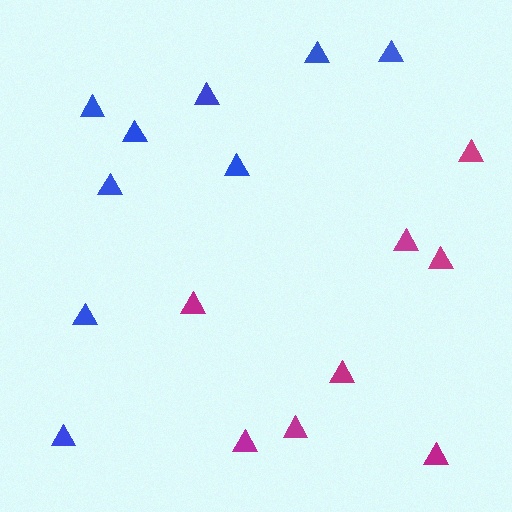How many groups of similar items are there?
There are 2 groups: one group of blue triangles (9) and one group of magenta triangles (8).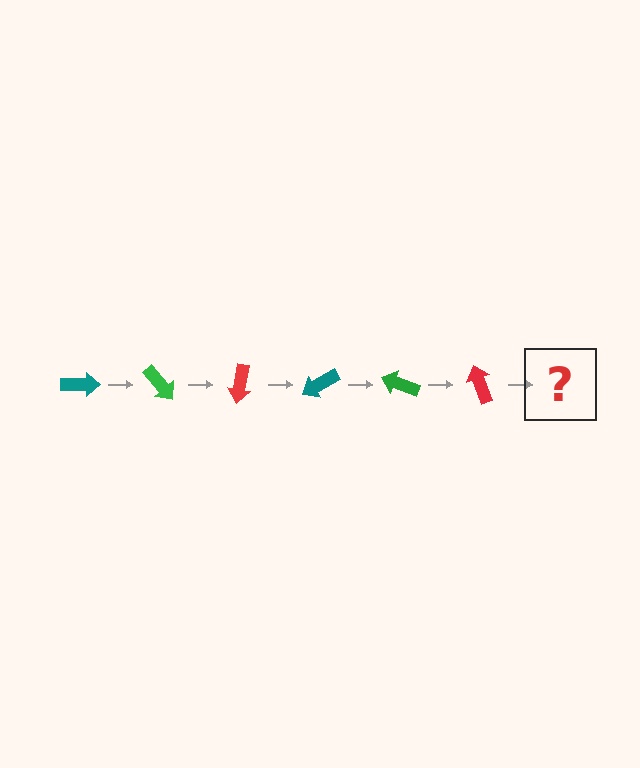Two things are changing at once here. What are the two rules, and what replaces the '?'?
The two rules are that it rotates 50 degrees each step and the color cycles through teal, green, and red. The '?' should be a teal arrow, rotated 300 degrees from the start.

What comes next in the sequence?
The next element should be a teal arrow, rotated 300 degrees from the start.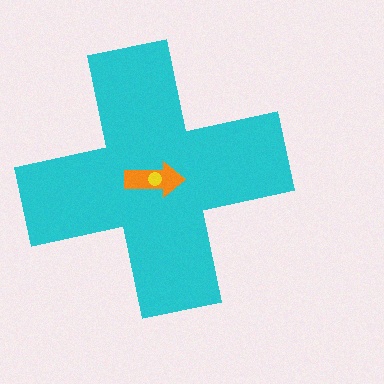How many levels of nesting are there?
3.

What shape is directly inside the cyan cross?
The orange arrow.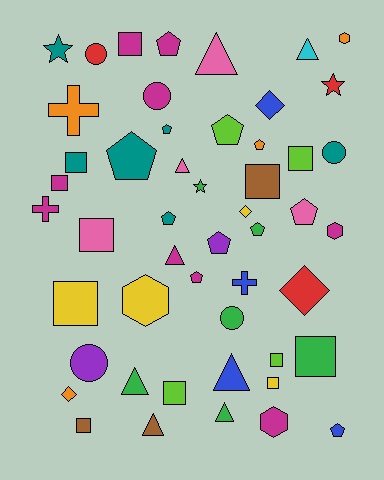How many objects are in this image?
There are 50 objects.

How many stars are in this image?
There are 3 stars.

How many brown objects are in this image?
There are 3 brown objects.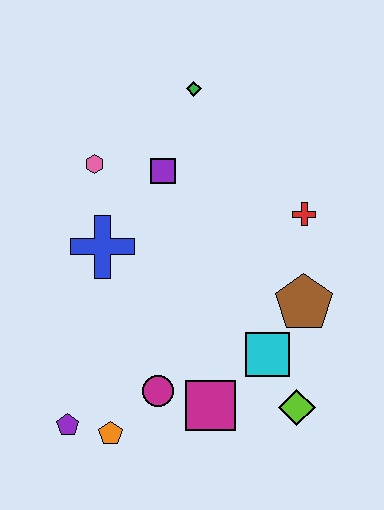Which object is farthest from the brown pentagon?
The purple pentagon is farthest from the brown pentagon.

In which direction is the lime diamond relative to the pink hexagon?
The lime diamond is below the pink hexagon.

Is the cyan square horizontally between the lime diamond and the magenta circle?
Yes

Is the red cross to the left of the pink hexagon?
No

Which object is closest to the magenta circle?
The magenta square is closest to the magenta circle.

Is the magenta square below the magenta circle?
Yes